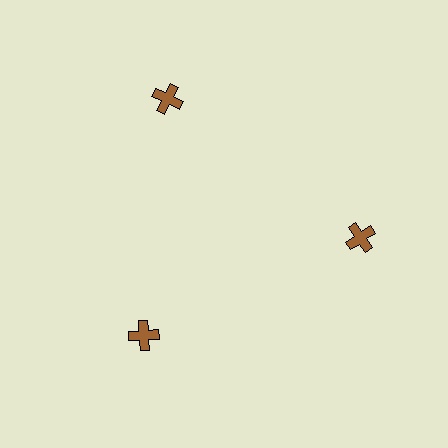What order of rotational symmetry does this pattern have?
This pattern has 3-fold rotational symmetry.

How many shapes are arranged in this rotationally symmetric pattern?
There are 3 shapes, arranged in 3 groups of 1.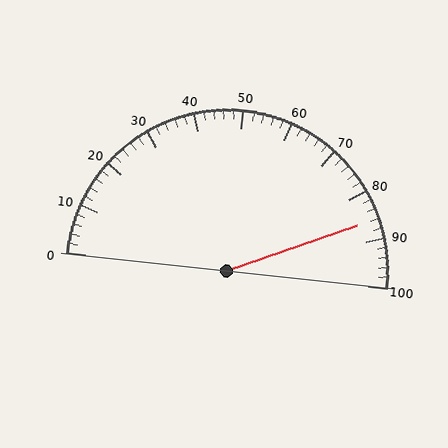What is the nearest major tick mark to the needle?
The nearest major tick mark is 90.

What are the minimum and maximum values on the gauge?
The gauge ranges from 0 to 100.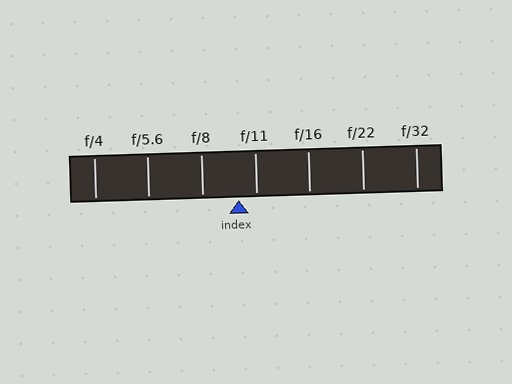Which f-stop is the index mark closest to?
The index mark is closest to f/11.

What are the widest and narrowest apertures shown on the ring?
The widest aperture shown is f/4 and the narrowest is f/32.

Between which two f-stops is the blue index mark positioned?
The index mark is between f/8 and f/11.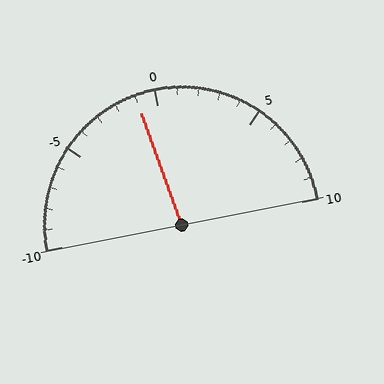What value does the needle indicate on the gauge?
The needle indicates approximately -1.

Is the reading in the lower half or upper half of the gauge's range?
The reading is in the lower half of the range (-10 to 10).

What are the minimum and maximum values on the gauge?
The gauge ranges from -10 to 10.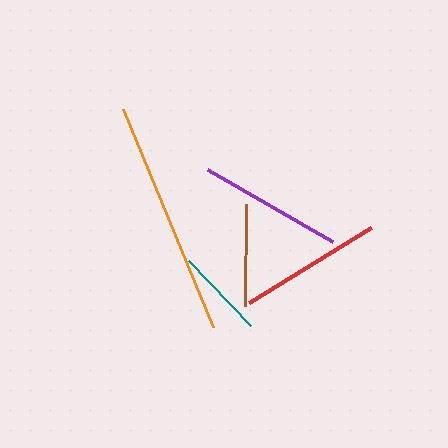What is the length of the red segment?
The red segment is approximately 144 pixels long.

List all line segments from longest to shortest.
From longest to shortest: orange, purple, red, brown, teal.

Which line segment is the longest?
The orange line is the longest at approximately 236 pixels.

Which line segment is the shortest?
The teal line is the shortest at approximately 89 pixels.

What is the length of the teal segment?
The teal segment is approximately 89 pixels long.